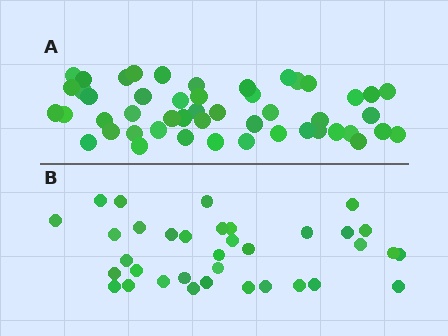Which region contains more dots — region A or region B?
Region A (the top region) has more dots.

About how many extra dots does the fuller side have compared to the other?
Region A has approximately 15 more dots than region B.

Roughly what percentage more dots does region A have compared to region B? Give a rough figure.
About 40% more.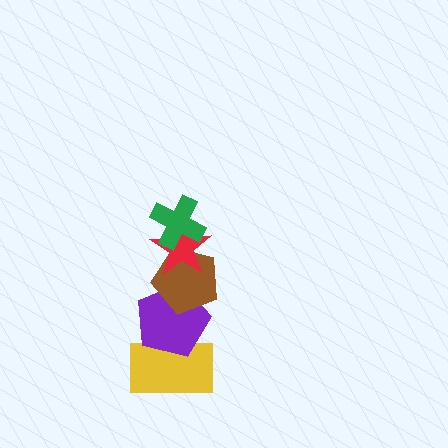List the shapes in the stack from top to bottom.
From top to bottom: the green cross, the red star, the brown pentagon, the purple pentagon, the yellow rectangle.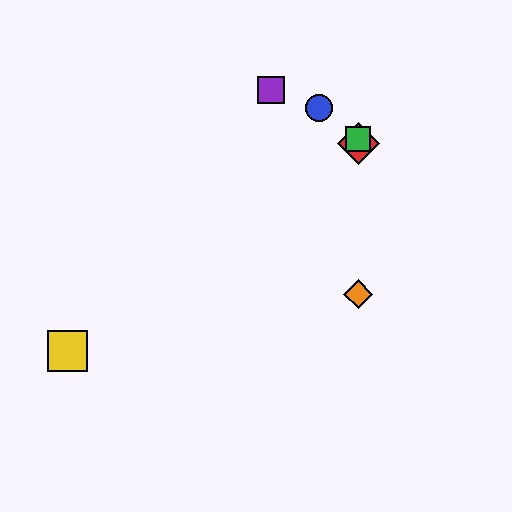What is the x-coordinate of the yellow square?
The yellow square is at x≈67.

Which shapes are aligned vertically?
The red diamond, the green square, the orange diamond are aligned vertically.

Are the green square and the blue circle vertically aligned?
No, the green square is at x≈358 and the blue circle is at x≈319.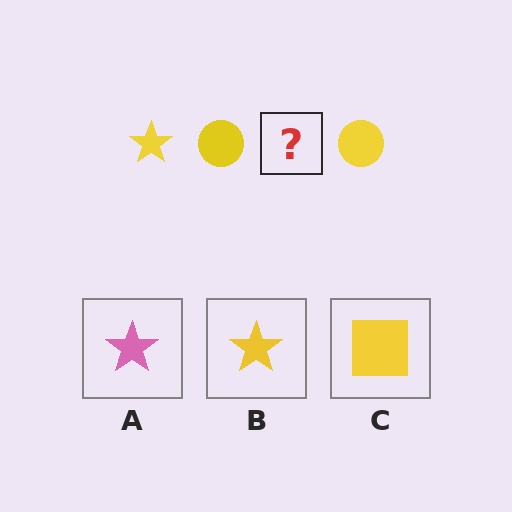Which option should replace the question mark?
Option B.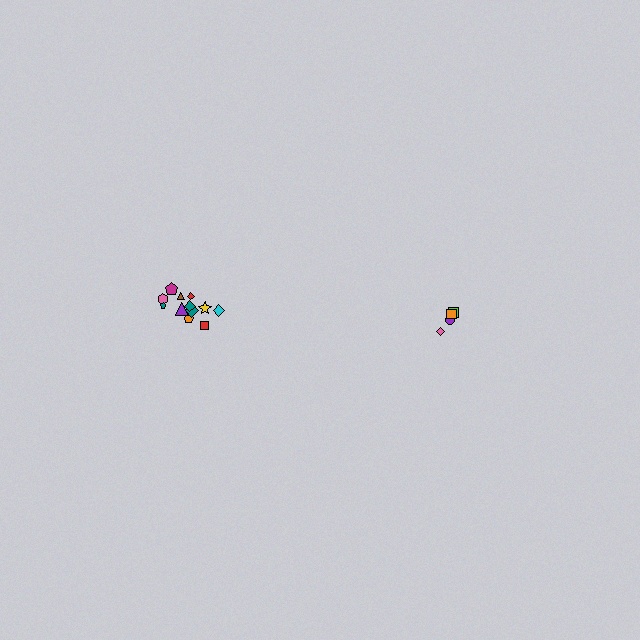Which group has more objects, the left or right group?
The left group.